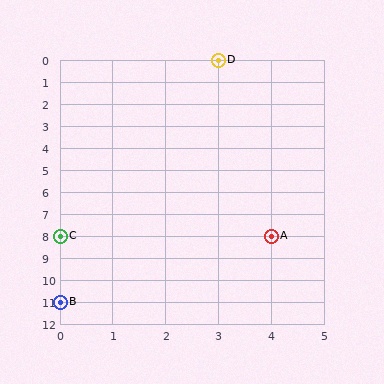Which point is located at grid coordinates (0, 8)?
Point C is at (0, 8).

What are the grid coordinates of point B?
Point B is at grid coordinates (0, 11).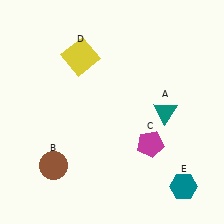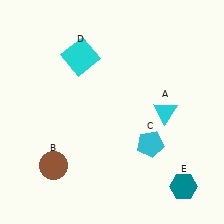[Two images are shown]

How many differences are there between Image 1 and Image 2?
There are 3 differences between the two images.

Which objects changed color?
A changed from teal to cyan. C changed from magenta to cyan. D changed from yellow to cyan.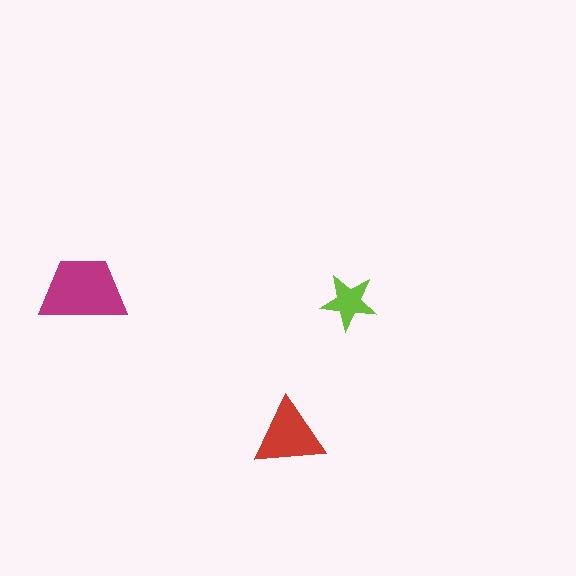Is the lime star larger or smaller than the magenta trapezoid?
Smaller.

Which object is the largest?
The magenta trapezoid.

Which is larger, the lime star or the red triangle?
The red triangle.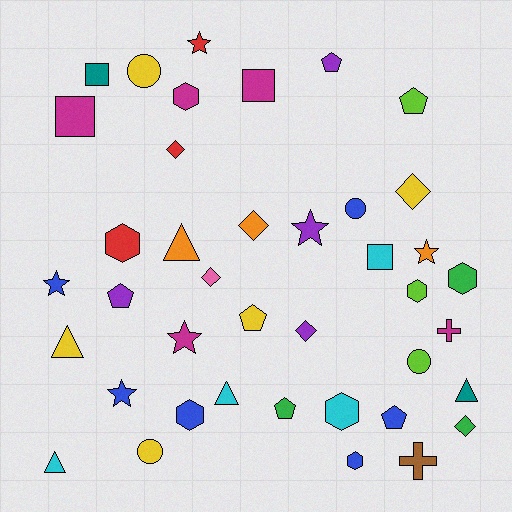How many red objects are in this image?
There are 3 red objects.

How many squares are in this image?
There are 4 squares.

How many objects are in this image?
There are 40 objects.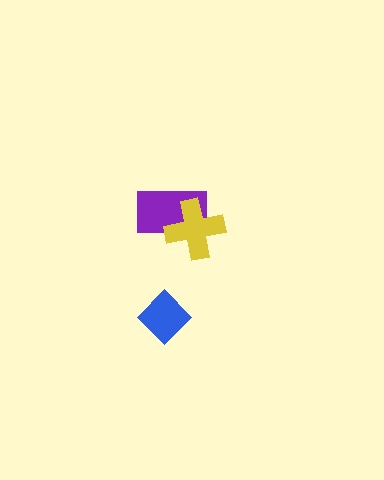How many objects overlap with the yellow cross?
1 object overlaps with the yellow cross.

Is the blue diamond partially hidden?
No, no other shape covers it.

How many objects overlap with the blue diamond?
0 objects overlap with the blue diamond.